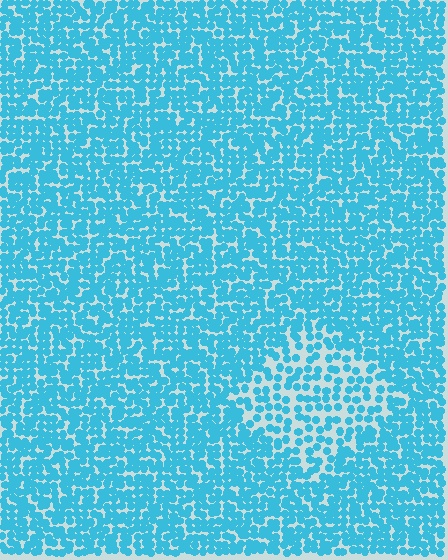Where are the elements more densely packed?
The elements are more densely packed outside the diamond boundary.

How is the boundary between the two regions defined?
The boundary is defined by a change in element density (approximately 1.9x ratio). All elements are the same color, size, and shape.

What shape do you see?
I see a diamond.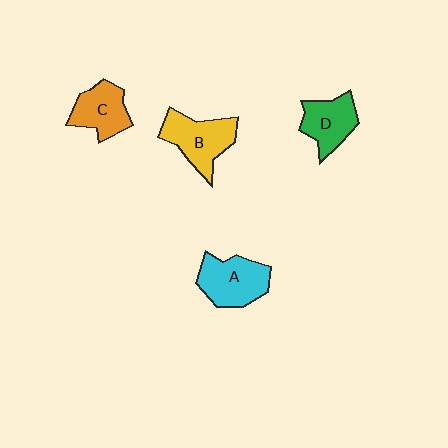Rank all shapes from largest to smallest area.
From largest to smallest: B (yellow), A (cyan), C (orange), D (green).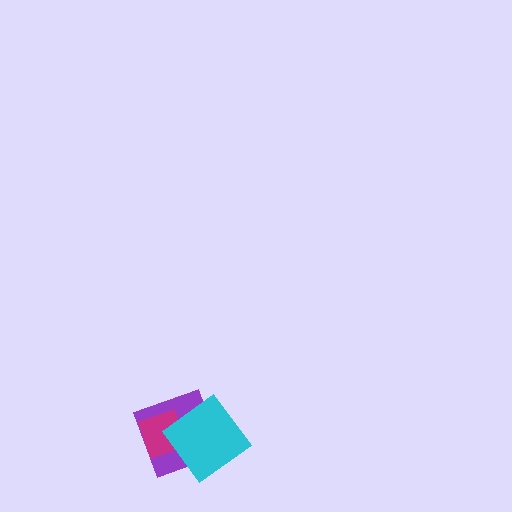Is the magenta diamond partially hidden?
Yes, it is partially covered by another shape.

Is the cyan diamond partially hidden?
No, no other shape covers it.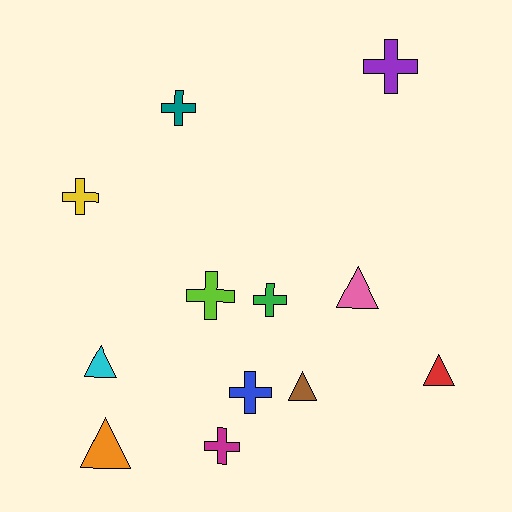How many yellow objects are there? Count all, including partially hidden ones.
There is 1 yellow object.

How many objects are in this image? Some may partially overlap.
There are 12 objects.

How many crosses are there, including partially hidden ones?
There are 7 crosses.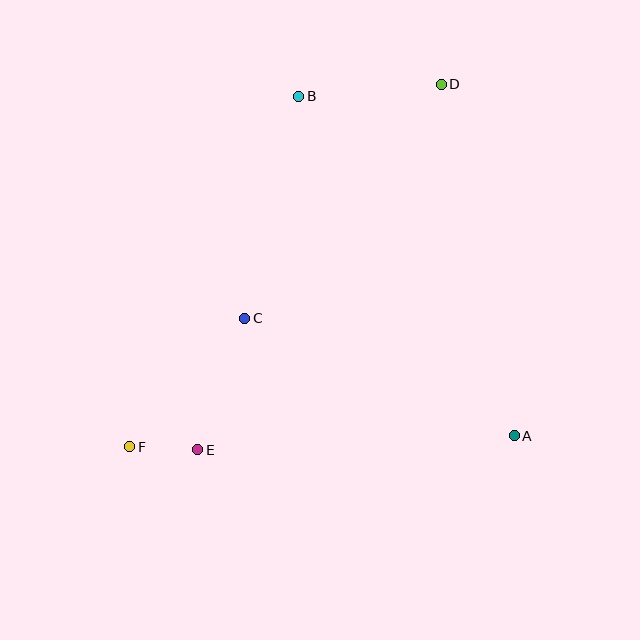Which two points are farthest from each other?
Points D and F are farthest from each other.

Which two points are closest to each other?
Points E and F are closest to each other.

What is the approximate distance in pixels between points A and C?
The distance between A and C is approximately 294 pixels.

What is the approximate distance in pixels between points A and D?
The distance between A and D is approximately 359 pixels.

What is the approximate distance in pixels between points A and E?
The distance between A and E is approximately 317 pixels.